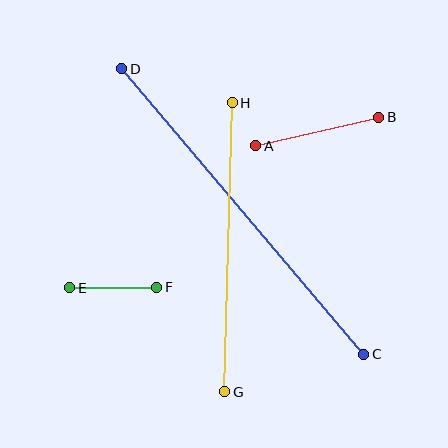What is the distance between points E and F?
The distance is approximately 87 pixels.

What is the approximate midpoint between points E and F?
The midpoint is at approximately (113, 287) pixels.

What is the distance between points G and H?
The distance is approximately 289 pixels.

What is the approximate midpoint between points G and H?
The midpoint is at approximately (228, 247) pixels.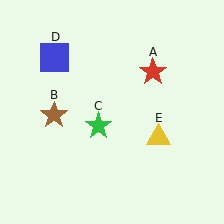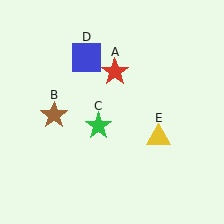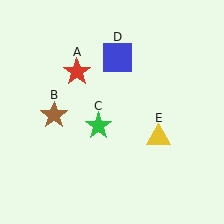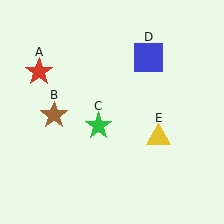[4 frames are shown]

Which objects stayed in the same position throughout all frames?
Brown star (object B) and green star (object C) and yellow triangle (object E) remained stationary.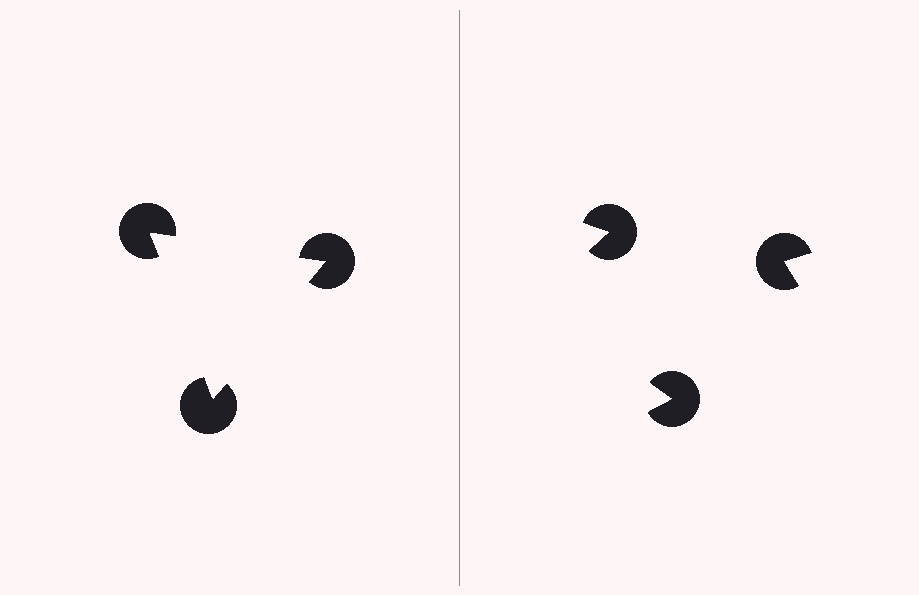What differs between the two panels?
The pac-man discs are positioned identically on both sides; only the wedge orientations differ. On the left they align to a triangle; on the right they are misaligned.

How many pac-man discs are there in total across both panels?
6 — 3 on each side.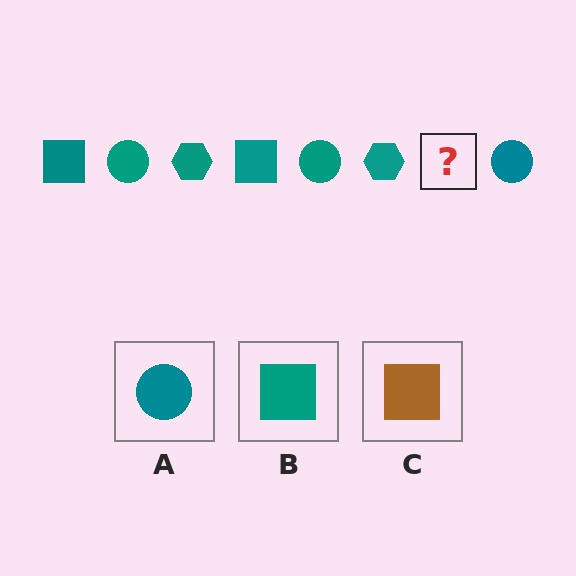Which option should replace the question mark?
Option B.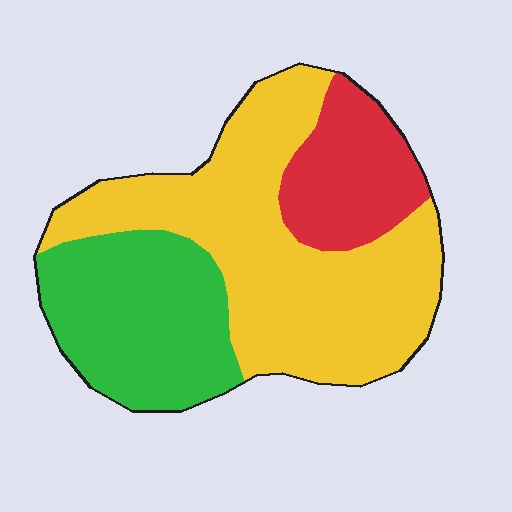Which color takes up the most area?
Yellow, at roughly 55%.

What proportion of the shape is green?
Green covers 30% of the shape.